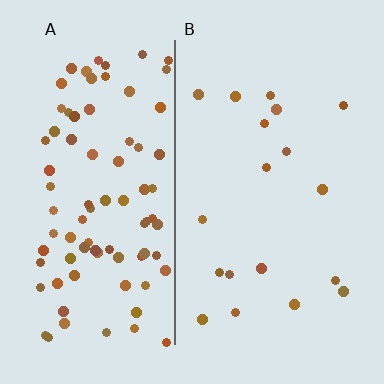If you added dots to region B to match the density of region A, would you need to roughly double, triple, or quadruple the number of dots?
Approximately quadruple.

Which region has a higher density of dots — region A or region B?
A (the left).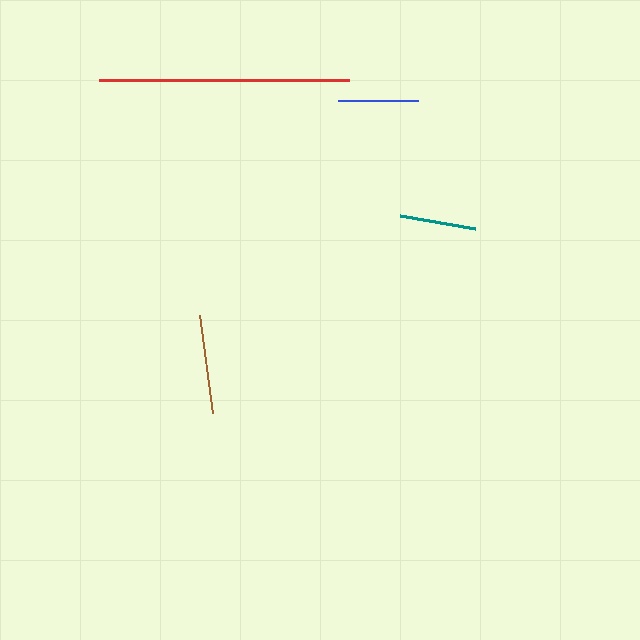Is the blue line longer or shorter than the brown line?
The brown line is longer than the blue line.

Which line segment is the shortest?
The teal line is the shortest at approximately 77 pixels.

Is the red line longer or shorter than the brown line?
The red line is longer than the brown line.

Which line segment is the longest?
The red line is the longest at approximately 250 pixels.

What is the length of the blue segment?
The blue segment is approximately 80 pixels long.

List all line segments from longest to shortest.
From longest to shortest: red, brown, blue, teal.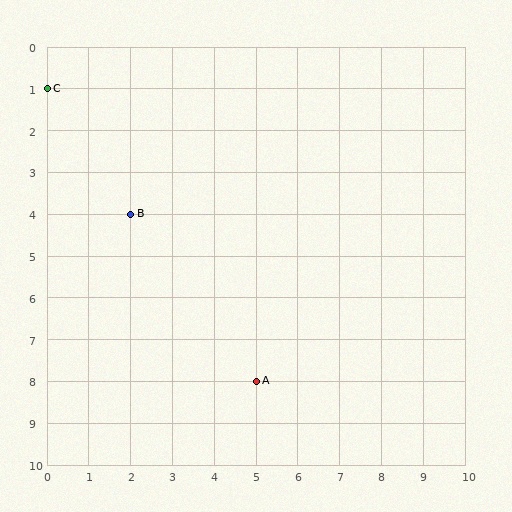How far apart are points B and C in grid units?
Points B and C are 2 columns and 3 rows apart (about 3.6 grid units diagonally).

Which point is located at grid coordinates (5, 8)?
Point A is at (5, 8).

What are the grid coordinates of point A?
Point A is at grid coordinates (5, 8).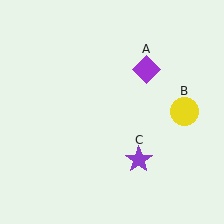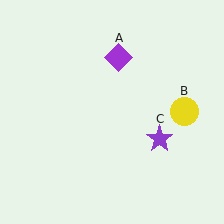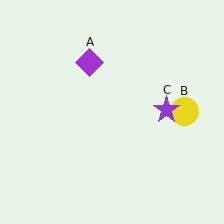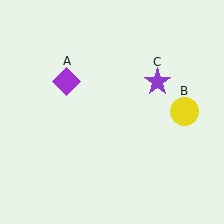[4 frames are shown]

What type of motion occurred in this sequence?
The purple diamond (object A), purple star (object C) rotated counterclockwise around the center of the scene.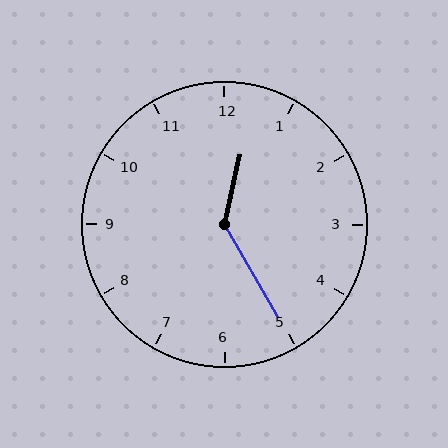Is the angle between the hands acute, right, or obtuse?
It is obtuse.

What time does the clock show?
12:25.